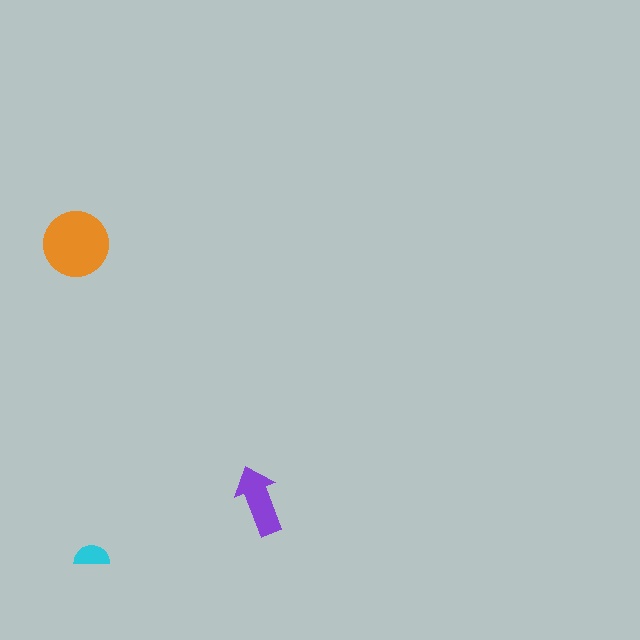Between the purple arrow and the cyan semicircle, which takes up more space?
The purple arrow.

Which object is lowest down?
The cyan semicircle is bottommost.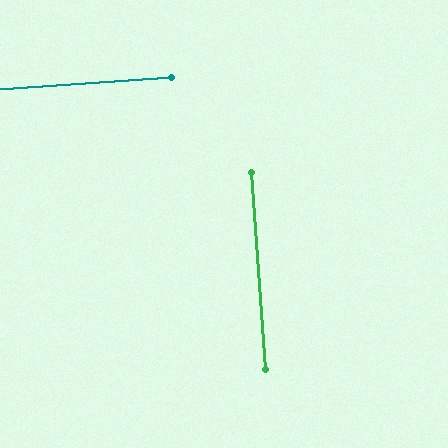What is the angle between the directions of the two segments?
Approximately 90 degrees.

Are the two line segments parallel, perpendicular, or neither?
Perpendicular — they meet at approximately 90°.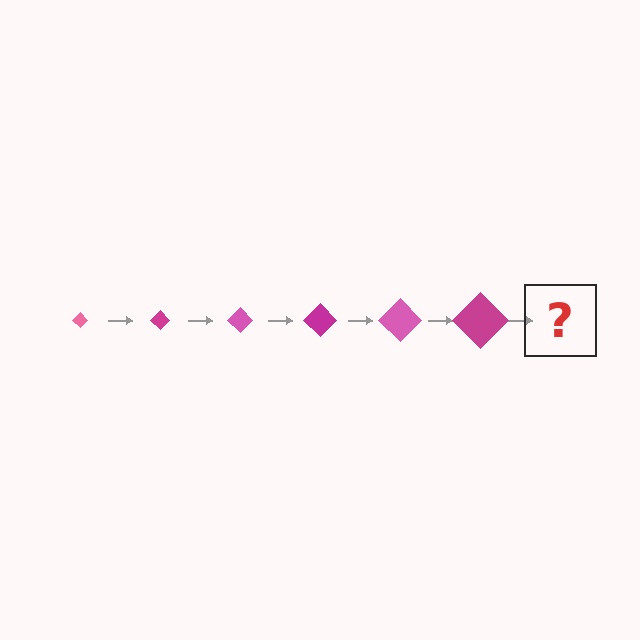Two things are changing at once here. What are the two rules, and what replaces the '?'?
The two rules are that the diamond grows larger each step and the color cycles through pink and magenta. The '?' should be a pink diamond, larger than the previous one.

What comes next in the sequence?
The next element should be a pink diamond, larger than the previous one.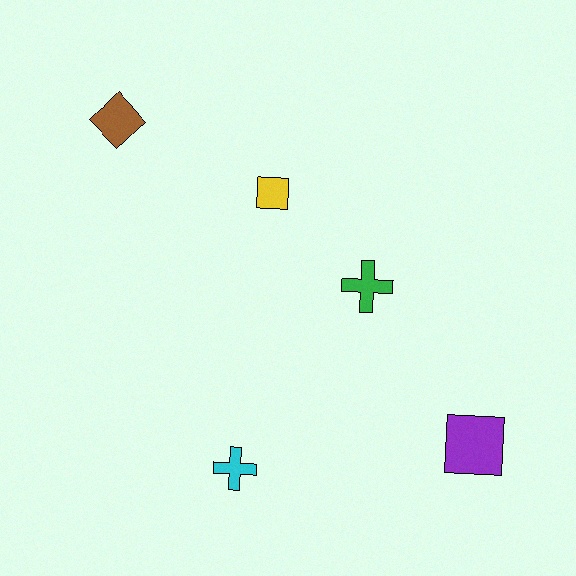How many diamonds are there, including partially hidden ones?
There is 1 diamond.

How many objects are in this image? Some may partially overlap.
There are 5 objects.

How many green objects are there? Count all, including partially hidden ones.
There is 1 green object.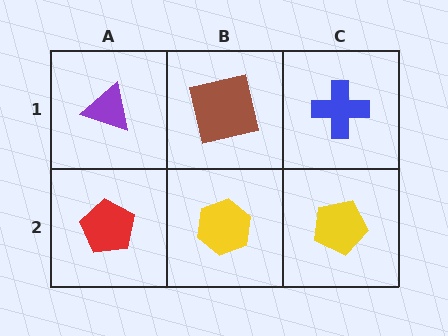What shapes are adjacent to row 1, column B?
A yellow hexagon (row 2, column B), a purple triangle (row 1, column A), a blue cross (row 1, column C).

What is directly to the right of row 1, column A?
A brown square.